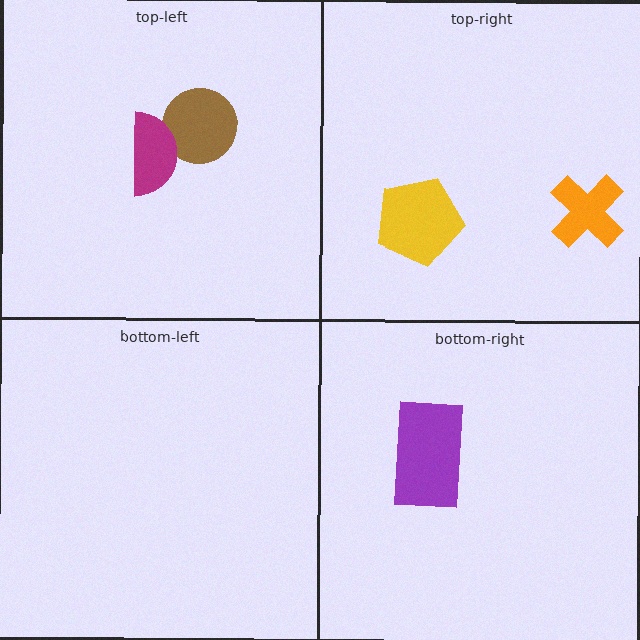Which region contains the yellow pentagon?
The top-right region.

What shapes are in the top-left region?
The brown circle, the magenta semicircle.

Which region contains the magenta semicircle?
The top-left region.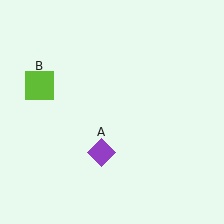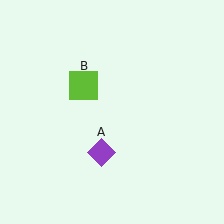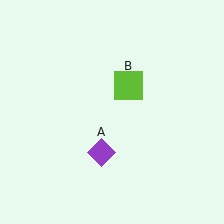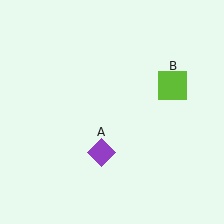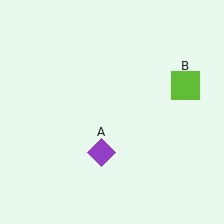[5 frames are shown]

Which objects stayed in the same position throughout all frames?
Purple diamond (object A) remained stationary.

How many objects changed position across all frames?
1 object changed position: lime square (object B).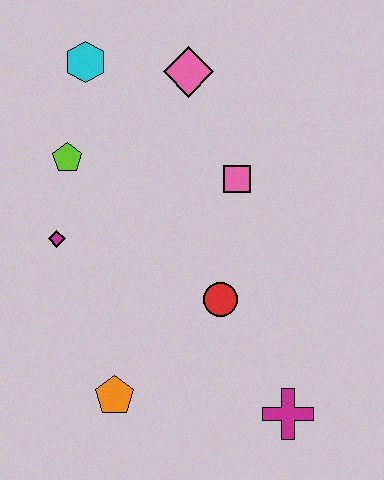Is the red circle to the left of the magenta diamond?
No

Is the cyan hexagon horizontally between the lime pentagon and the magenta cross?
Yes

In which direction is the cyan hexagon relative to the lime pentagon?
The cyan hexagon is above the lime pentagon.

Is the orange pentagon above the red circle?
No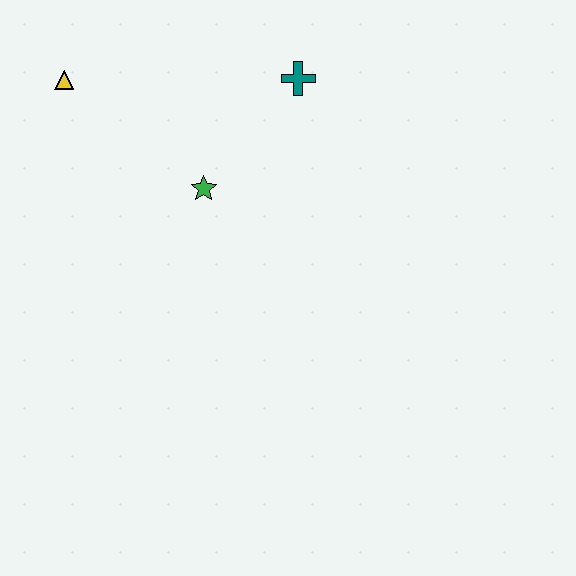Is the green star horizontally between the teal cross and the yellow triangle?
Yes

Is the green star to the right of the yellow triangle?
Yes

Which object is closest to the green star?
The teal cross is closest to the green star.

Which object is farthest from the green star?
The yellow triangle is farthest from the green star.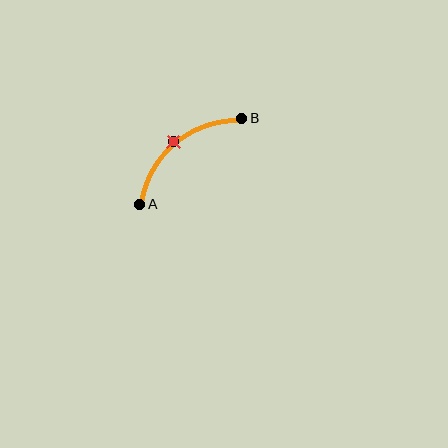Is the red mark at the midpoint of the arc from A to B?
Yes. The red mark lies on the arc at equal arc-length from both A and B — it is the arc midpoint.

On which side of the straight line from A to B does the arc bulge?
The arc bulges above and to the left of the straight line connecting A and B.